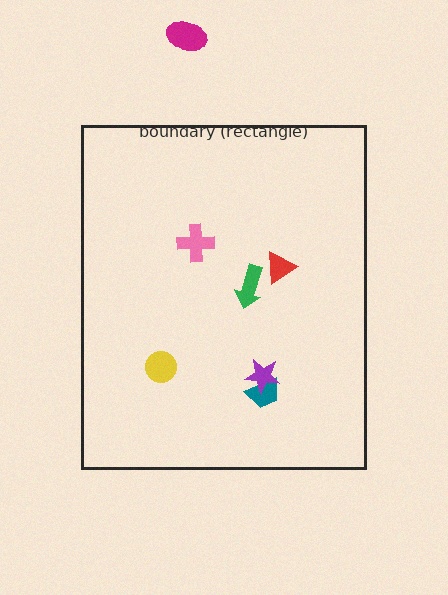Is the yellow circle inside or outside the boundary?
Inside.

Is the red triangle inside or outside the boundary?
Inside.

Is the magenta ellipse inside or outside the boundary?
Outside.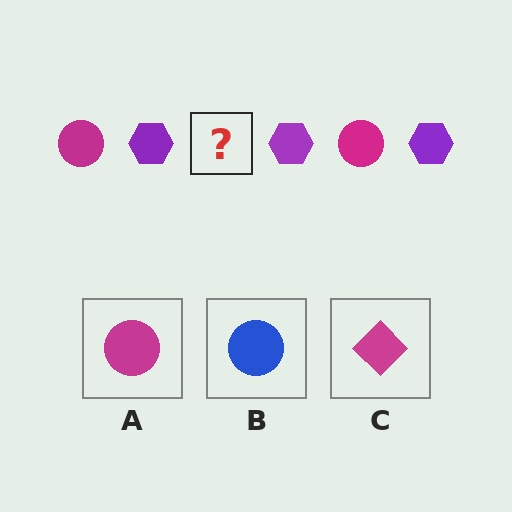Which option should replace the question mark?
Option A.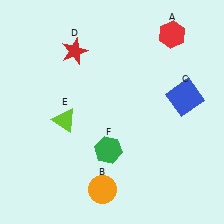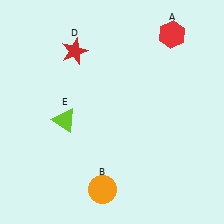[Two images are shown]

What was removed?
The blue square (C), the green hexagon (F) were removed in Image 2.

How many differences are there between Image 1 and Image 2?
There are 2 differences between the two images.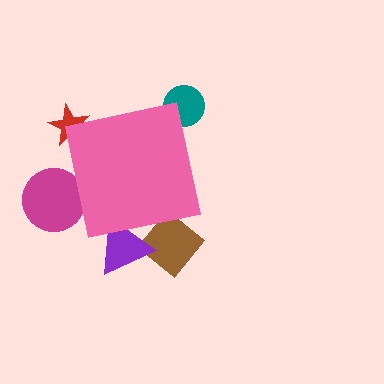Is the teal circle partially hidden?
Yes, the teal circle is partially hidden behind the pink square.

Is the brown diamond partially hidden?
Yes, the brown diamond is partially hidden behind the pink square.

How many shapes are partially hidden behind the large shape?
5 shapes are partially hidden.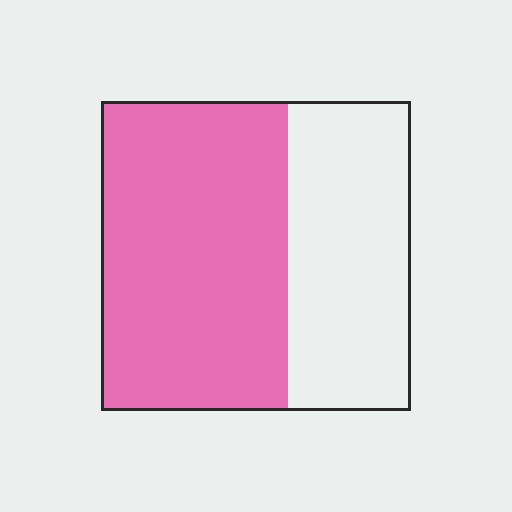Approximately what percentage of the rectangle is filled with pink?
Approximately 60%.